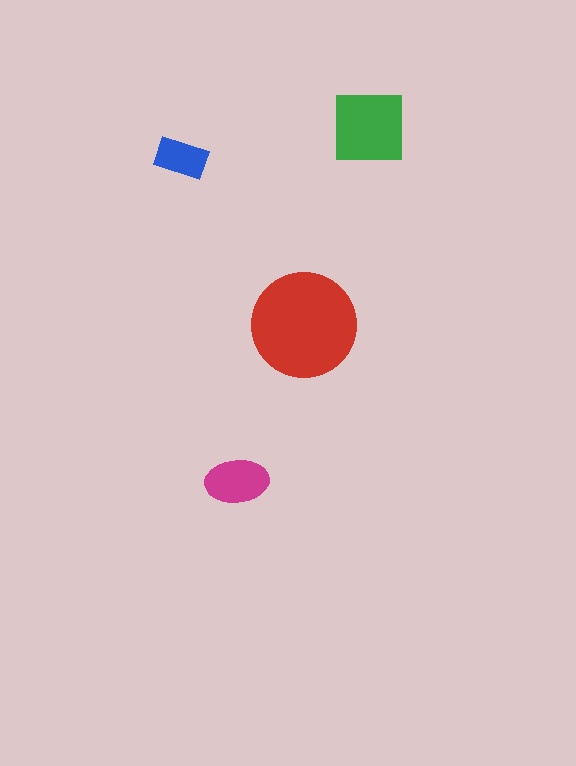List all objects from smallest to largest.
The blue rectangle, the magenta ellipse, the green square, the red circle.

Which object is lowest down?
The magenta ellipse is bottommost.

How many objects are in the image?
There are 4 objects in the image.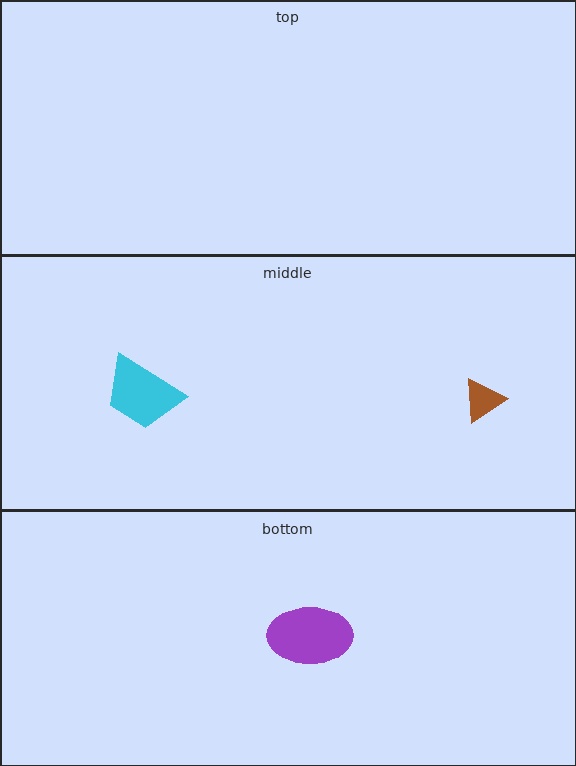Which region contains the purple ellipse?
The bottom region.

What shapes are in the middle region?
The brown triangle, the cyan trapezoid.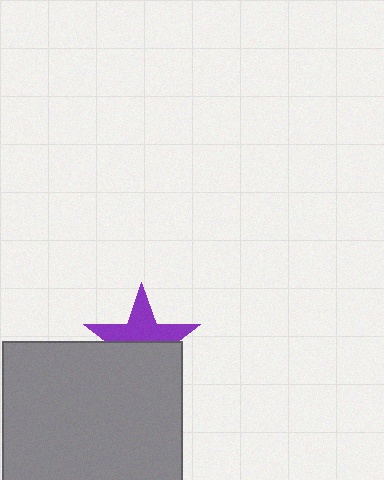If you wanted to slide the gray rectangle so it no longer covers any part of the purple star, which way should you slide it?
Slide it down — that is the most direct way to separate the two shapes.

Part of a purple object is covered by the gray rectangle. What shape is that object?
It is a star.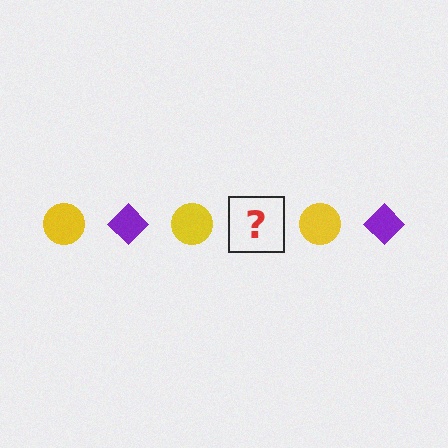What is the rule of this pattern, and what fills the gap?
The rule is that the pattern alternates between yellow circle and purple diamond. The gap should be filled with a purple diamond.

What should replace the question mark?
The question mark should be replaced with a purple diamond.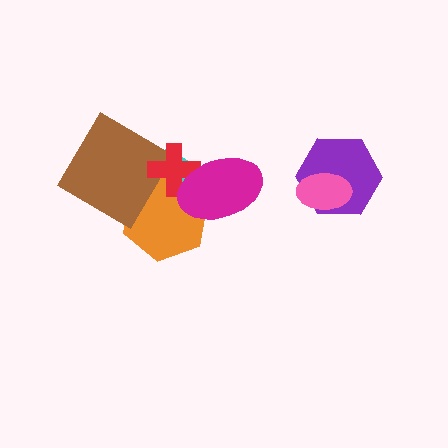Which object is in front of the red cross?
The magenta ellipse is in front of the red cross.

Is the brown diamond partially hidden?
Yes, it is partially covered by another shape.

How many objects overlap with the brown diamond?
3 objects overlap with the brown diamond.